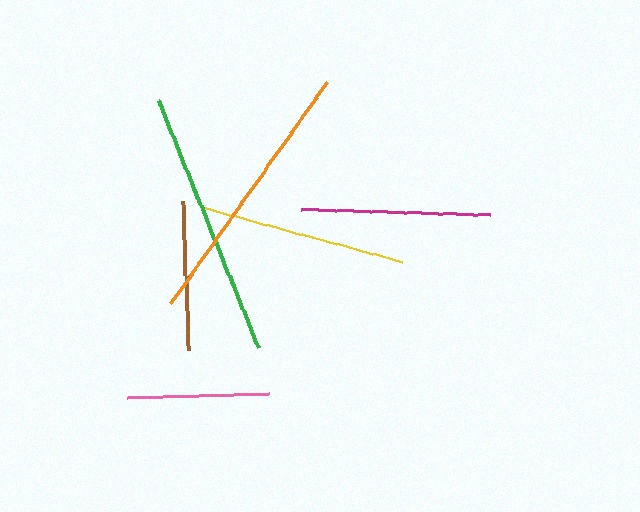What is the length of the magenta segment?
The magenta segment is approximately 190 pixels long.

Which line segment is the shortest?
The pink line is the shortest at approximately 142 pixels.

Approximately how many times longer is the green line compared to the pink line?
The green line is approximately 1.9 times the length of the pink line.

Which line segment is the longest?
The orange line is the longest at approximately 272 pixels.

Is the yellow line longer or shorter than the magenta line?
The yellow line is longer than the magenta line.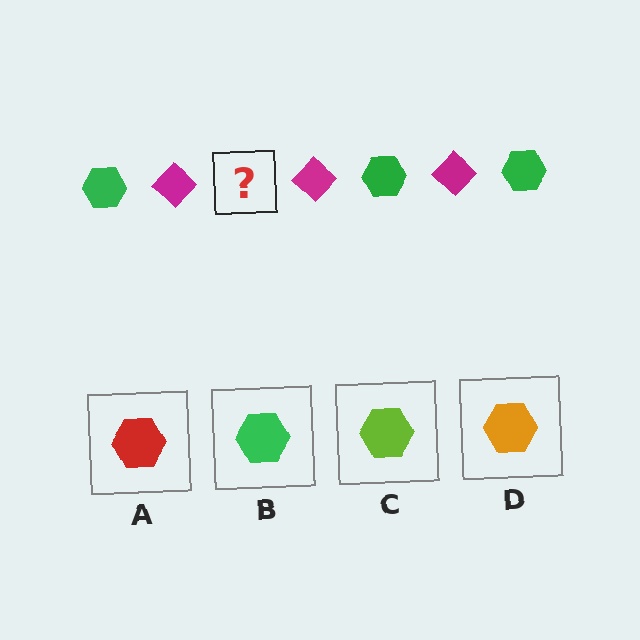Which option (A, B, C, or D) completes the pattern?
B.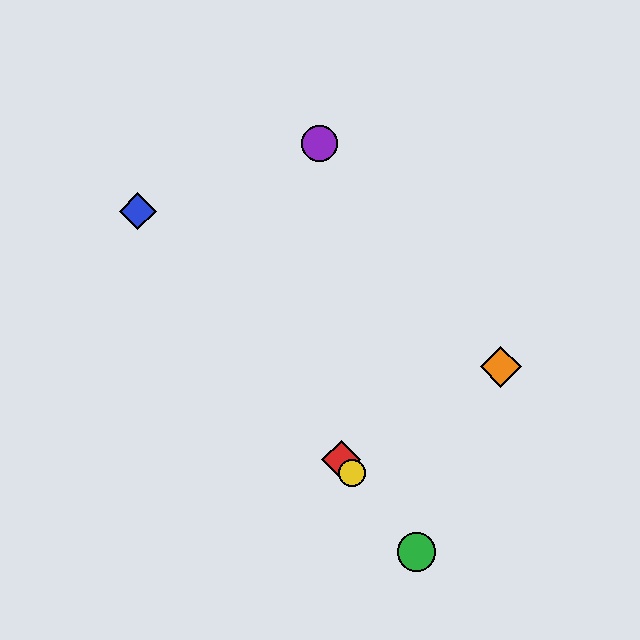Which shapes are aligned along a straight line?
The red diamond, the blue diamond, the green circle, the yellow circle are aligned along a straight line.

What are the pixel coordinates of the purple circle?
The purple circle is at (320, 144).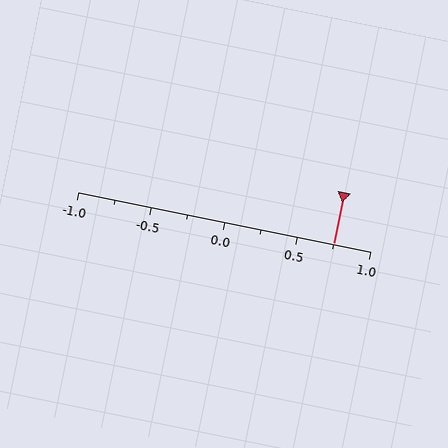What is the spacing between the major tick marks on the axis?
The major ticks are spaced 0.5 apart.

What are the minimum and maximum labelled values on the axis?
The axis runs from -1.0 to 1.0.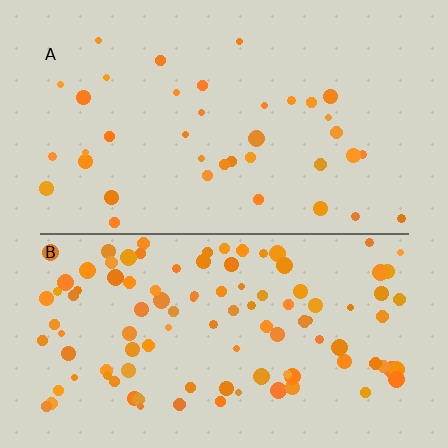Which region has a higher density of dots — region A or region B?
B (the bottom).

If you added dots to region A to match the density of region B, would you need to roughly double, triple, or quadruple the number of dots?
Approximately triple.